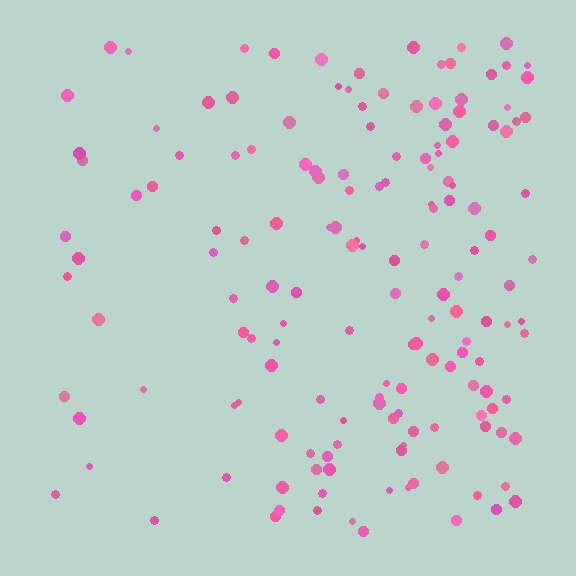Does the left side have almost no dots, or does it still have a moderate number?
Still a moderate number, just noticeably fewer than the right.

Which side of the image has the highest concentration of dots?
The right.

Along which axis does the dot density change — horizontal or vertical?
Horizontal.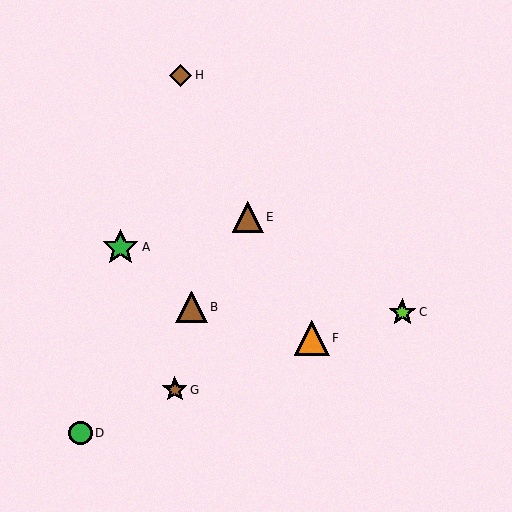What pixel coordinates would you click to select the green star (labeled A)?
Click at (120, 247) to select the green star A.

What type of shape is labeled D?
Shape D is a green circle.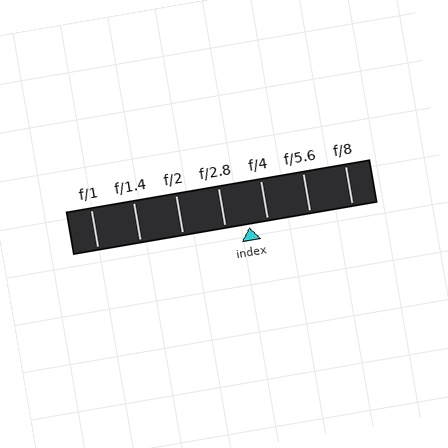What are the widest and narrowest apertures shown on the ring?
The widest aperture shown is f/1 and the narrowest is f/8.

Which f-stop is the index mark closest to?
The index mark is closest to f/4.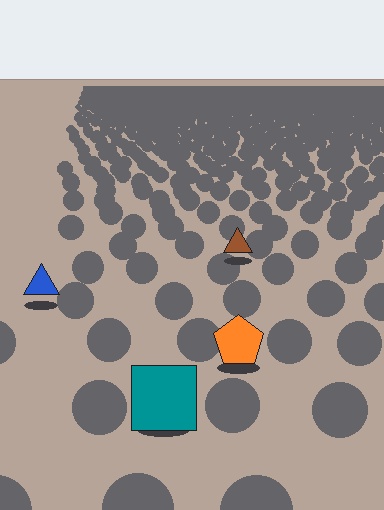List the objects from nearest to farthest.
From nearest to farthest: the teal square, the orange pentagon, the blue triangle, the brown triangle.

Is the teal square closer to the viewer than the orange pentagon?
Yes. The teal square is closer — you can tell from the texture gradient: the ground texture is coarser near it.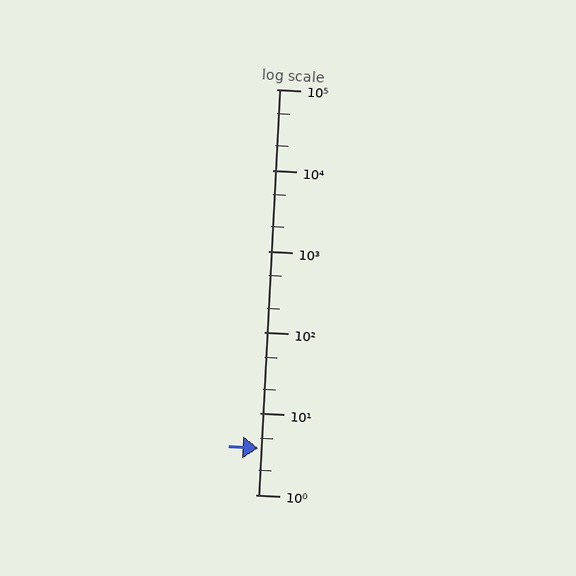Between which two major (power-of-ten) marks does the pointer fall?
The pointer is between 1 and 10.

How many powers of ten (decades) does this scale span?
The scale spans 5 decades, from 1 to 100000.